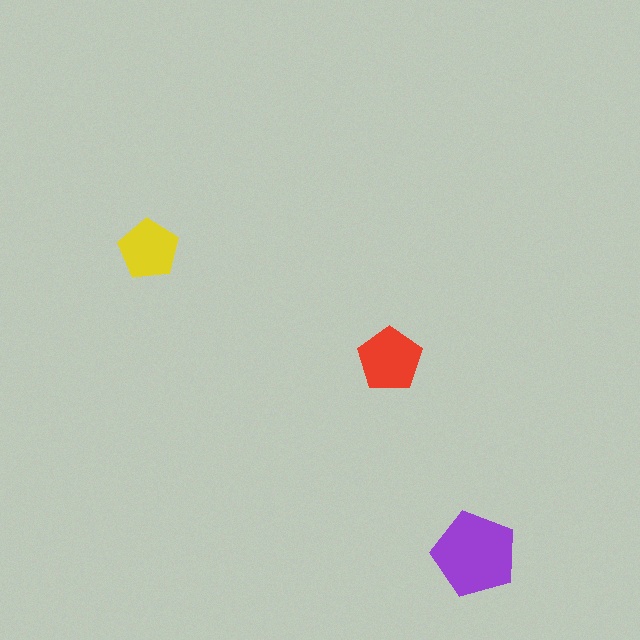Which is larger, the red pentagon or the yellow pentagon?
The red one.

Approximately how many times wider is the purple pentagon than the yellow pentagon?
About 1.5 times wider.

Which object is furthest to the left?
The yellow pentagon is leftmost.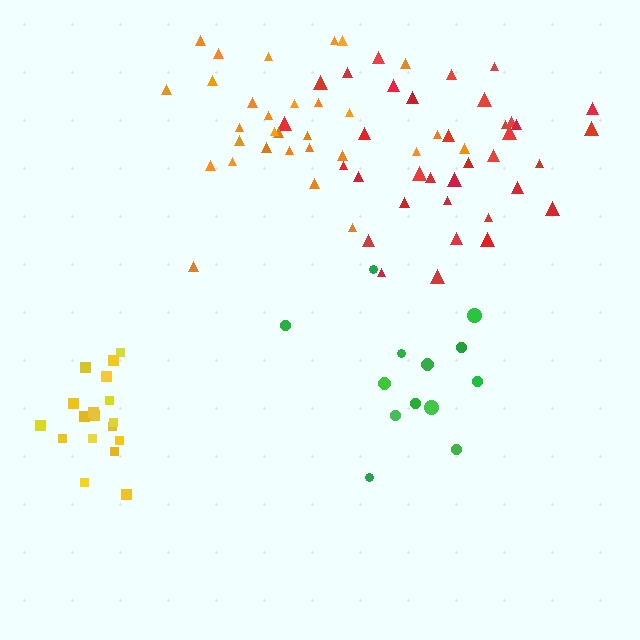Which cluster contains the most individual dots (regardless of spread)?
Red (35).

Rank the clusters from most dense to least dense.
yellow, red, orange, green.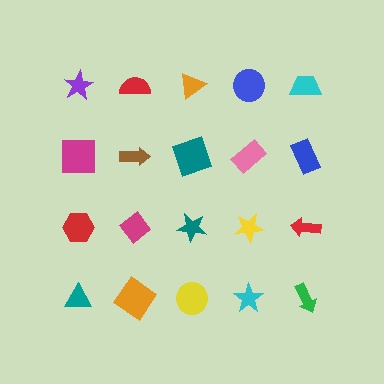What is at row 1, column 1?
A purple star.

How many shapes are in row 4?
5 shapes.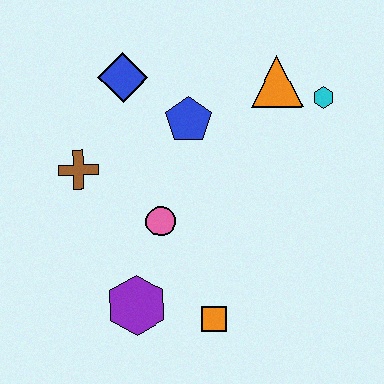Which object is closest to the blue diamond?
The blue pentagon is closest to the blue diamond.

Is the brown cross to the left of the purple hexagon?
Yes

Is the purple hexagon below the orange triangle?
Yes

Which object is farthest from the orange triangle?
The purple hexagon is farthest from the orange triangle.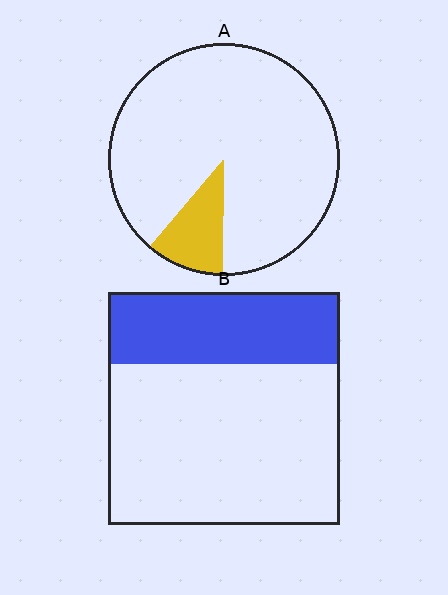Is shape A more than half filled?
No.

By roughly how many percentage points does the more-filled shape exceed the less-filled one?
By roughly 20 percentage points (B over A).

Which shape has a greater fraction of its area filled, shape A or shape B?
Shape B.